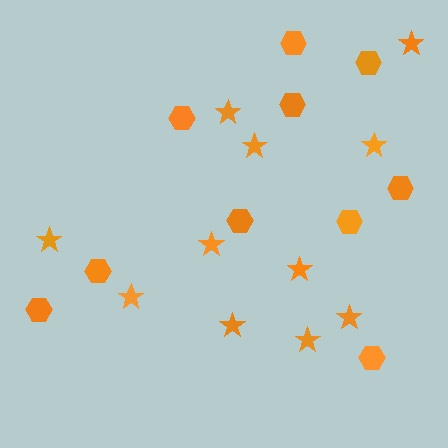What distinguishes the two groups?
There are 2 groups: one group of hexagons (10) and one group of stars (11).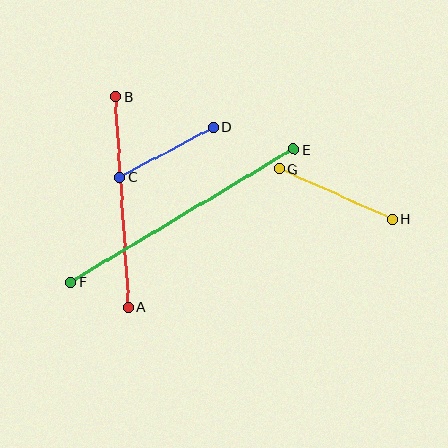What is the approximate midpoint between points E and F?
The midpoint is at approximately (182, 216) pixels.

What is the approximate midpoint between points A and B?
The midpoint is at approximately (122, 202) pixels.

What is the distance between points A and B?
The distance is approximately 211 pixels.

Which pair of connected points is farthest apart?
Points E and F are farthest apart.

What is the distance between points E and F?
The distance is approximately 260 pixels.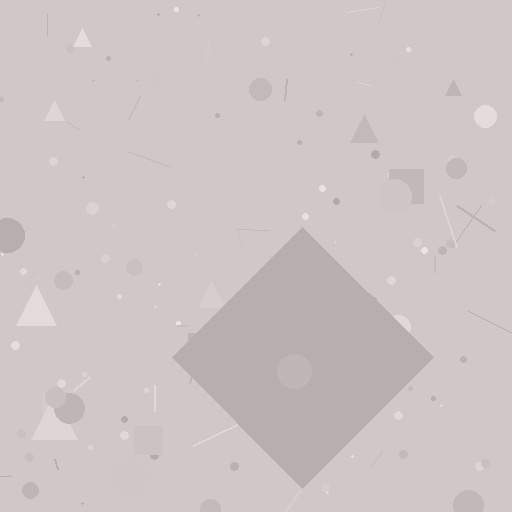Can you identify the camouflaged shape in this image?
The camouflaged shape is a diamond.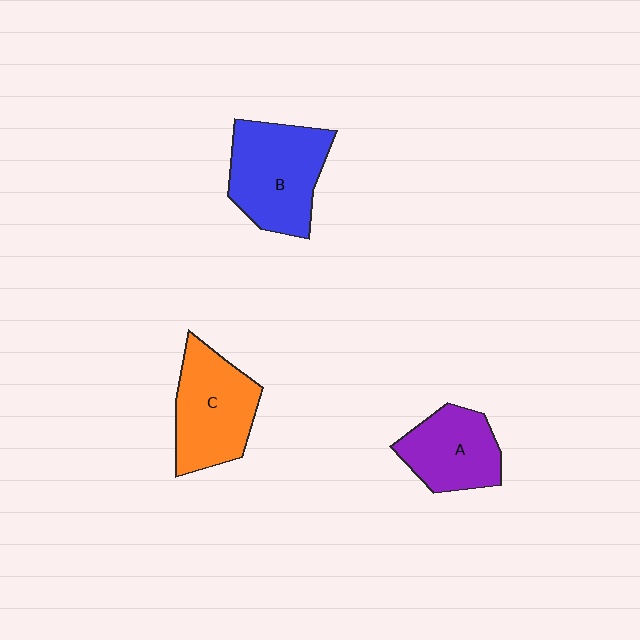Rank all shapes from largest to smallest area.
From largest to smallest: B (blue), C (orange), A (purple).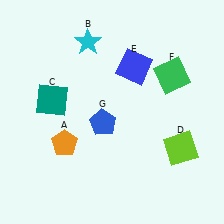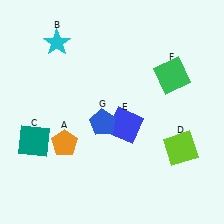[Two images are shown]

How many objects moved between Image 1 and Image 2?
3 objects moved between the two images.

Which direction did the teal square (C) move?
The teal square (C) moved down.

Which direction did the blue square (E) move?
The blue square (E) moved down.